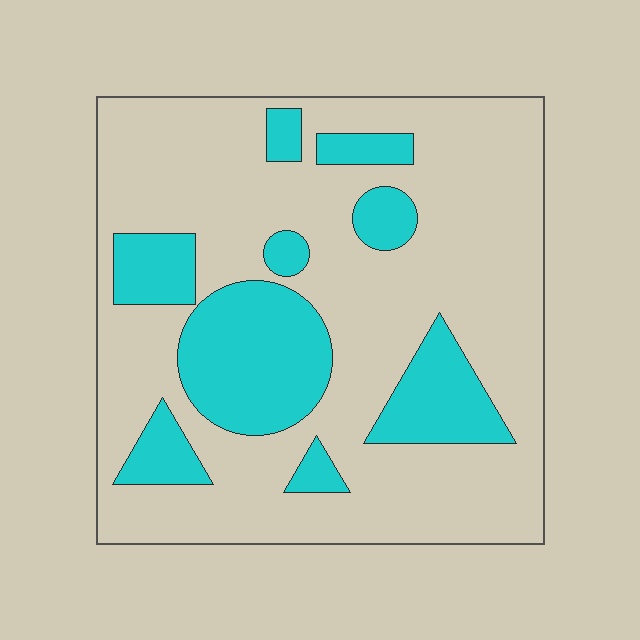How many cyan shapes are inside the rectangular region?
9.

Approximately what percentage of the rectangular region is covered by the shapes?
Approximately 25%.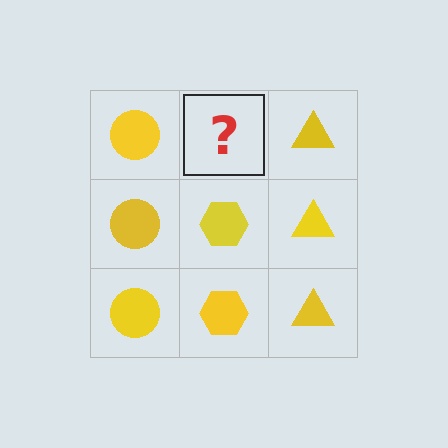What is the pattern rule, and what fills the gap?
The rule is that each column has a consistent shape. The gap should be filled with a yellow hexagon.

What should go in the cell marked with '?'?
The missing cell should contain a yellow hexagon.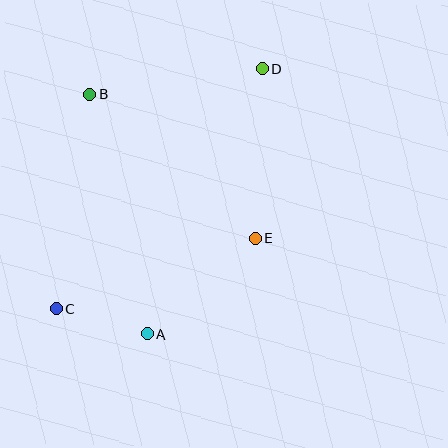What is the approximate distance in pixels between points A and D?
The distance between A and D is approximately 289 pixels.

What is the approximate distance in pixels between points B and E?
The distance between B and E is approximately 219 pixels.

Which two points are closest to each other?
Points A and C are closest to each other.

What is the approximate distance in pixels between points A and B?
The distance between A and B is approximately 246 pixels.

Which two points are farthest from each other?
Points C and D are farthest from each other.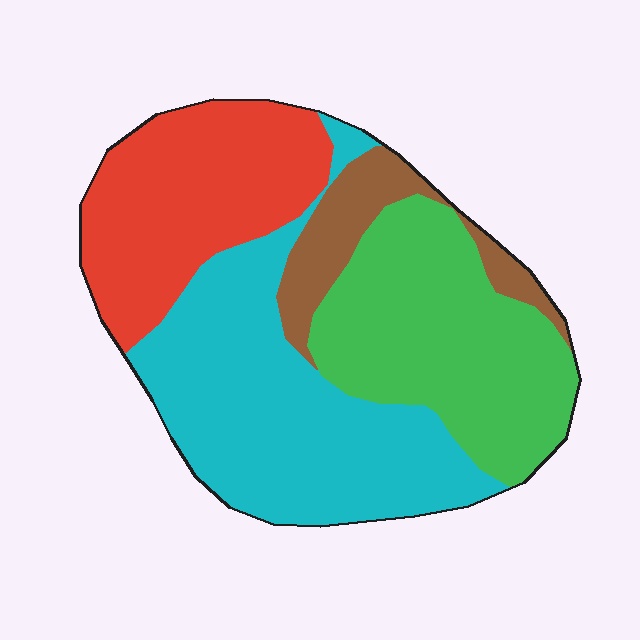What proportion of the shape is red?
Red takes up about one quarter (1/4) of the shape.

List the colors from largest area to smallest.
From largest to smallest: cyan, green, red, brown.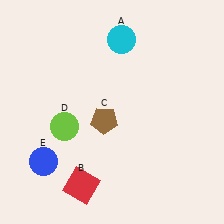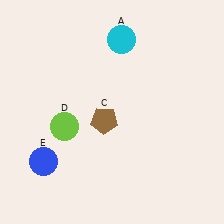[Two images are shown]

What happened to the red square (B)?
The red square (B) was removed in Image 2. It was in the bottom-left area of Image 1.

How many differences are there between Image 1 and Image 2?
There is 1 difference between the two images.